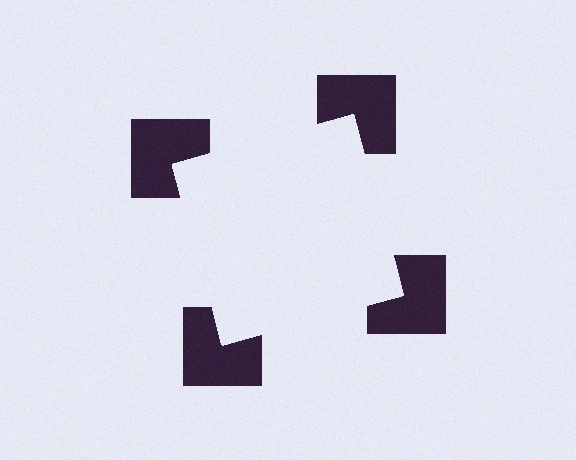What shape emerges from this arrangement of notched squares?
An illusory square — its edges are inferred from the aligned wedge cuts in the notched squares, not physically drawn.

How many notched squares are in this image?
There are 4 — one at each vertex of the illusory square.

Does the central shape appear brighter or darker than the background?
It typically appears slightly brighter than the background, even though no actual brightness change is drawn.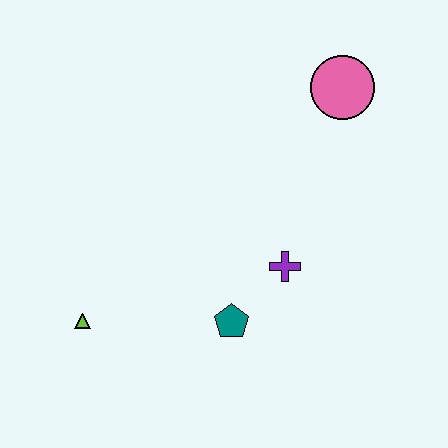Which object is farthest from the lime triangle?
The pink circle is farthest from the lime triangle.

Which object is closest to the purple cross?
The teal pentagon is closest to the purple cross.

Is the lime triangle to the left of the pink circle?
Yes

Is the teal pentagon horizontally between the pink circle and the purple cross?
No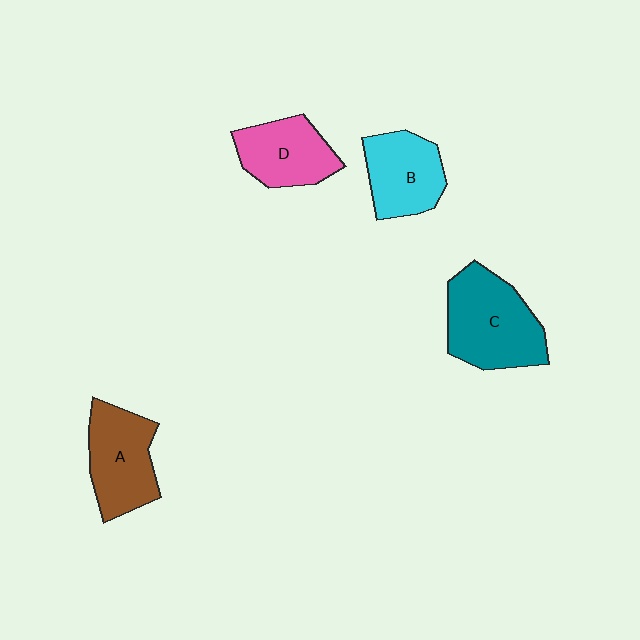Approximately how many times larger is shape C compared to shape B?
Approximately 1.4 times.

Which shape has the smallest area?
Shape D (pink).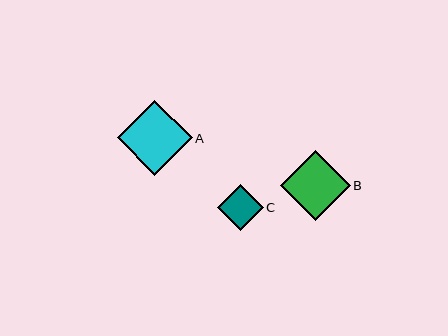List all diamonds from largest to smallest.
From largest to smallest: A, B, C.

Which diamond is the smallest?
Diamond C is the smallest with a size of approximately 45 pixels.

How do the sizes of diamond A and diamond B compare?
Diamond A and diamond B are approximately the same size.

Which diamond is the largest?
Diamond A is the largest with a size of approximately 75 pixels.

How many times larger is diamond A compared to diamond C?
Diamond A is approximately 1.6 times the size of diamond C.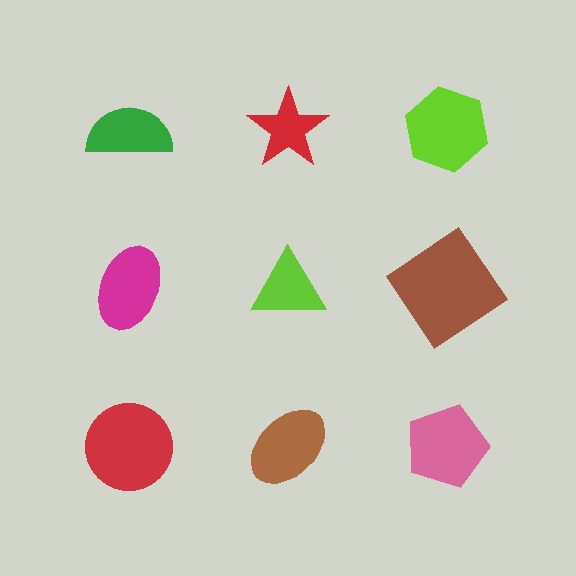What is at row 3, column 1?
A red circle.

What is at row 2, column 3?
A brown diamond.